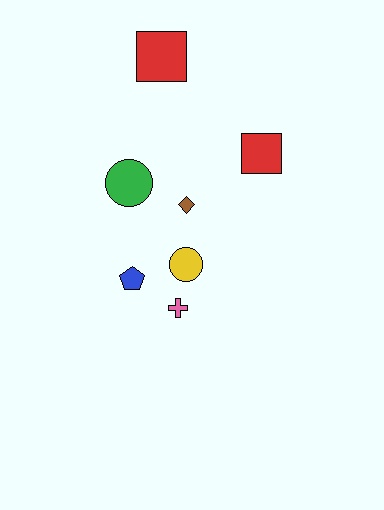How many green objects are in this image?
There is 1 green object.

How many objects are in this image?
There are 7 objects.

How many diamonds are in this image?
There is 1 diamond.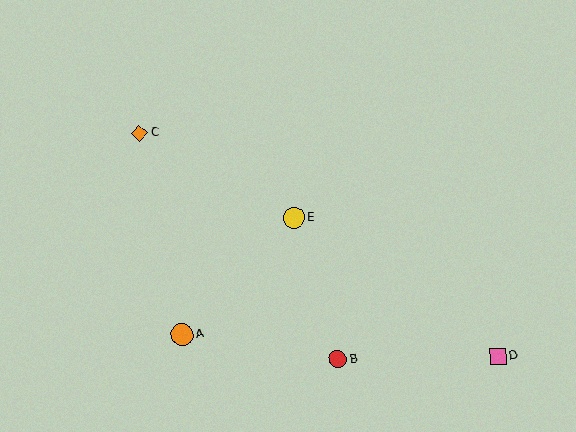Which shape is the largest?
The orange circle (labeled A) is the largest.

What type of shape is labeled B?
Shape B is a red circle.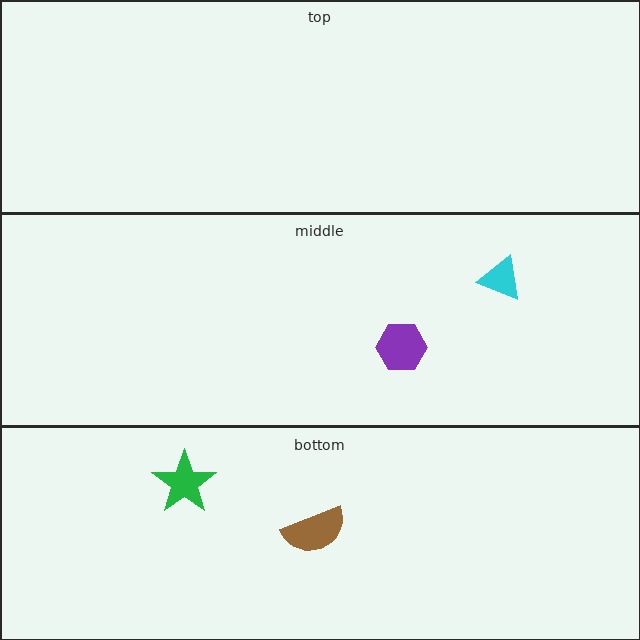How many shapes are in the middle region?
2.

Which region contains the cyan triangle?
The middle region.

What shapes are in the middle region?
The purple hexagon, the cyan triangle.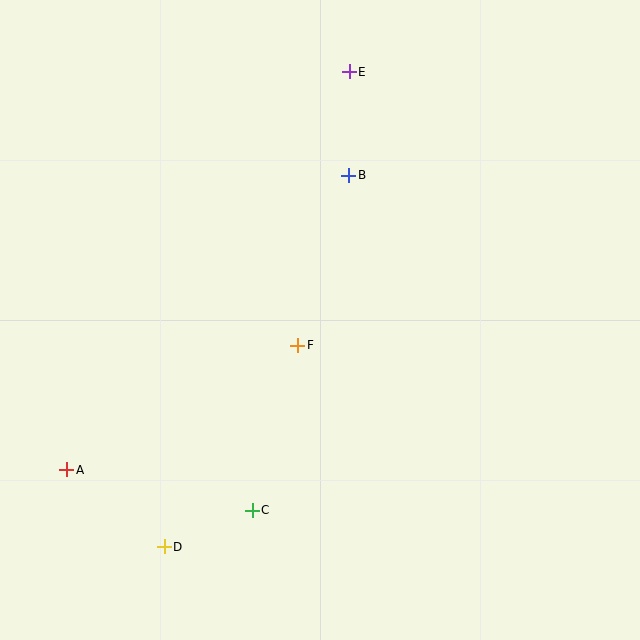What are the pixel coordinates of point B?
Point B is at (349, 175).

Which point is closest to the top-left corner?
Point E is closest to the top-left corner.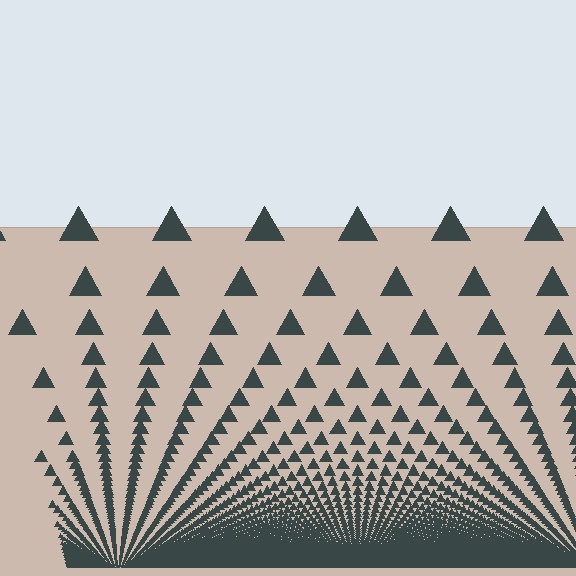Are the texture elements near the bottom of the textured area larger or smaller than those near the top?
Smaller. The gradient is inverted — elements near the bottom are smaller and denser.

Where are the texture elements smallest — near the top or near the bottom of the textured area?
Near the bottom.